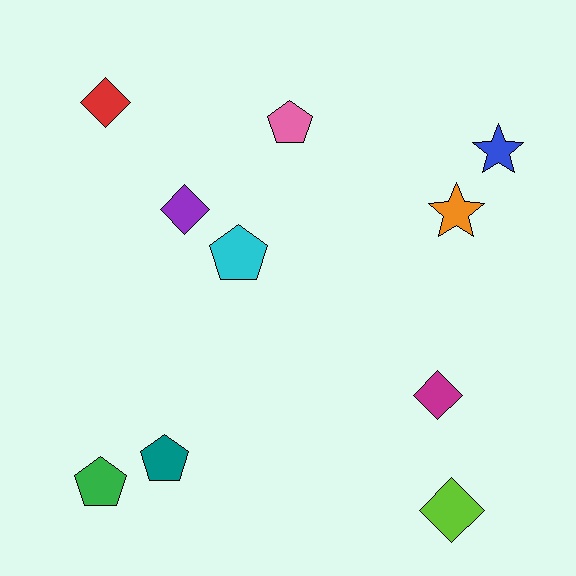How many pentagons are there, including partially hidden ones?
There are 4 pentagons.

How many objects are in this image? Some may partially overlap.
There are 10 objects.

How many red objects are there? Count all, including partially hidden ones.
There is 1 red object.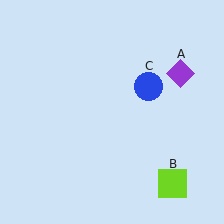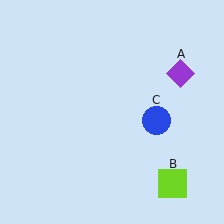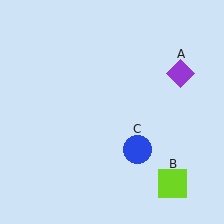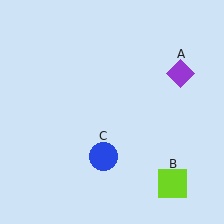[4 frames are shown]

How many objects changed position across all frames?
1 object changed position: blue circle (object C).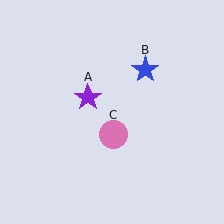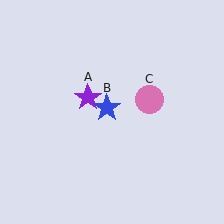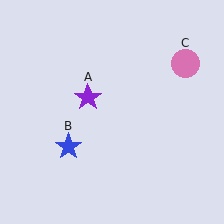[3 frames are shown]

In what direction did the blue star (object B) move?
The blue star (object B) moved down and to the left.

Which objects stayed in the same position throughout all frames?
Purple star (object A) remained stationary.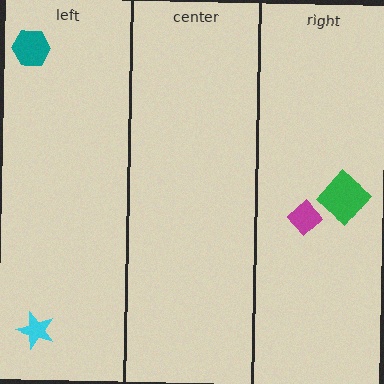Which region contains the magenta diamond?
The right region.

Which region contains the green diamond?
The right region.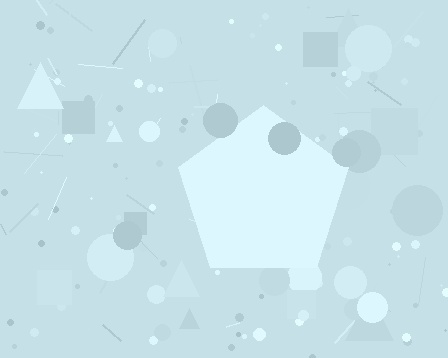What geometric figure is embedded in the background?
A pentagon is embedded in the background.